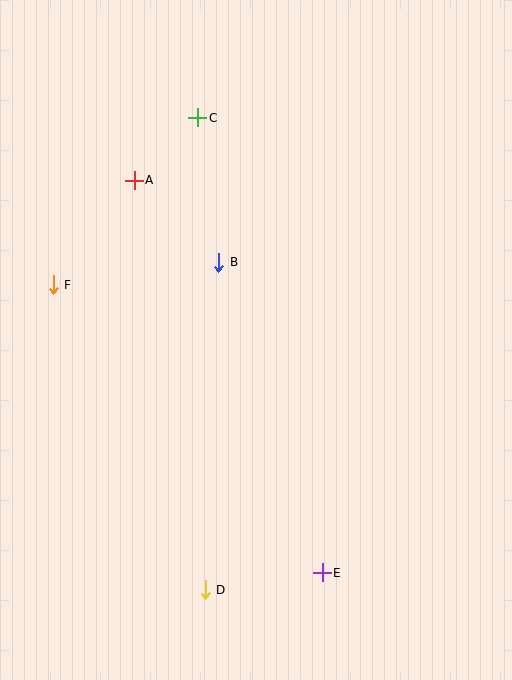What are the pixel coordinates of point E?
Point E is at (322, 573).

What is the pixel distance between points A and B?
The distance between A and B is 118 pixels.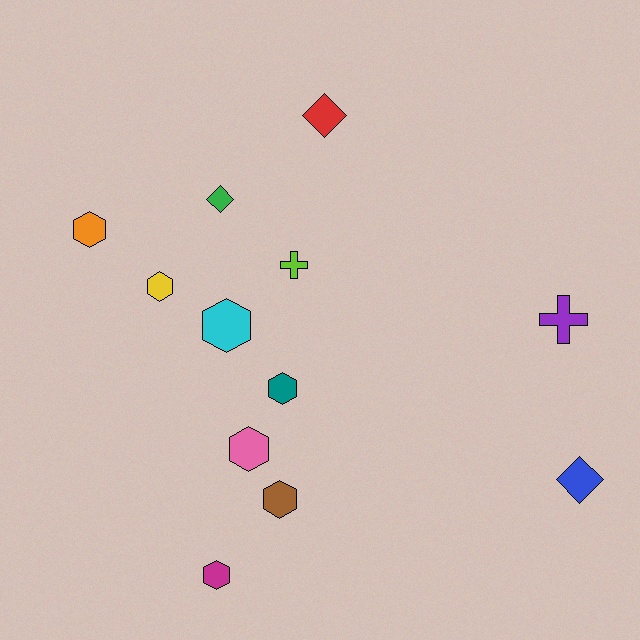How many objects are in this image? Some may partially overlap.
There are 12 objects.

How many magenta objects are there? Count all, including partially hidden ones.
There is 1 magenta object.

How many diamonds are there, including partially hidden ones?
There are 3 diamonds.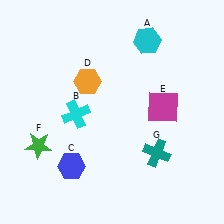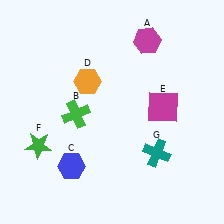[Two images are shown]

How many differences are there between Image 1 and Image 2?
There are 2 differences between the two images.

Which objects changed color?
A changed from cyan to magenta. B changed from cyan to green.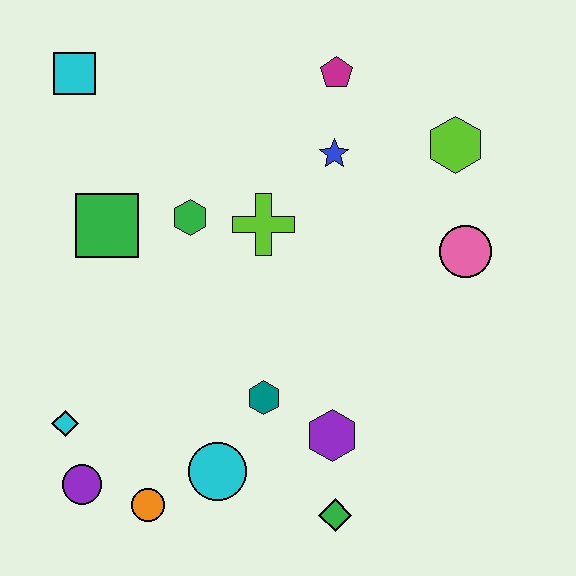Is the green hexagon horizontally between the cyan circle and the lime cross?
No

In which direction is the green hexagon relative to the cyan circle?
The green hexagon is above the cyan circle.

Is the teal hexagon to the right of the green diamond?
No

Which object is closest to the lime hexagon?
The pink circle is closest to the lime hexagon.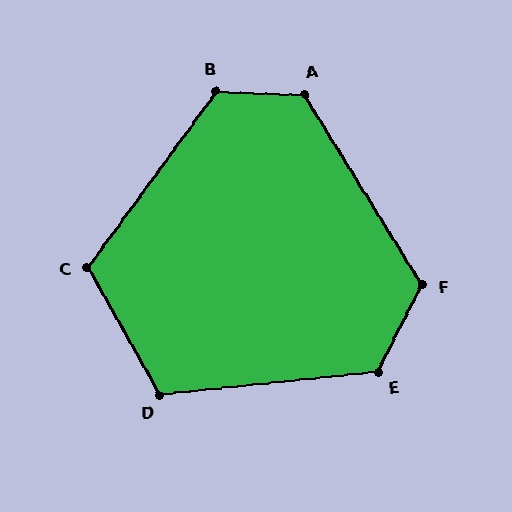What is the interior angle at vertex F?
Approximately 122 degrees (obtuse).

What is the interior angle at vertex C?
Approximately 114 degrees (obtuse).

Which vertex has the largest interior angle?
B, at approximately 125 degrees.